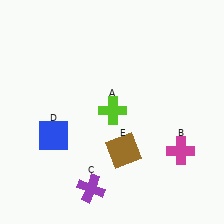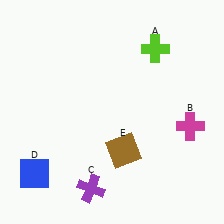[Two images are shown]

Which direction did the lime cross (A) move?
The lime cross (A) moved up.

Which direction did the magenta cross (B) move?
The magenta cross (B) moved up.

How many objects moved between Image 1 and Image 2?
3 objects moved between the two images.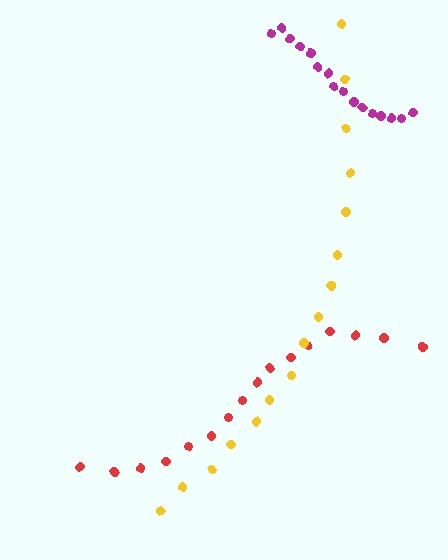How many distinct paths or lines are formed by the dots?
There are 3 distinct paths.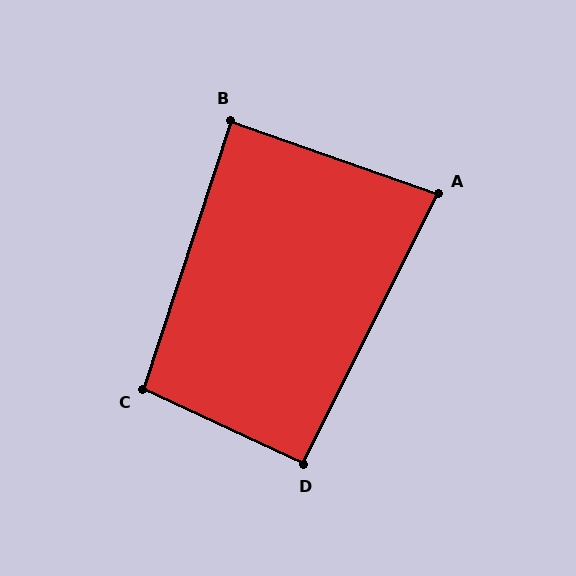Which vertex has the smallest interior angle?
A, at approximately 83 degrees.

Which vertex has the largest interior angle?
C, at approximately 97 degrees.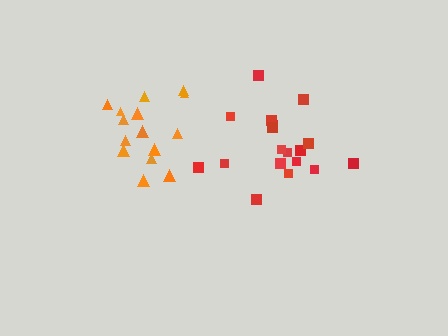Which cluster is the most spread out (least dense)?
Red.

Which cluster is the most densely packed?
Orange.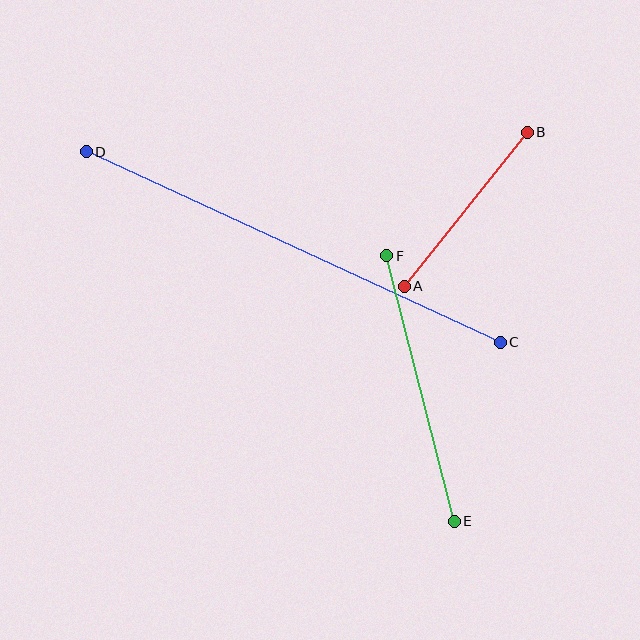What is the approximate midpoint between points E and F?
The midpoint is at approximately (420, 389) pixels.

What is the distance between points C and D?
The distance is approximately 456 pixels.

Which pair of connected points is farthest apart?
Points C and D are farthest apart.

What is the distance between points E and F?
The distance is approximately 274 pixels.